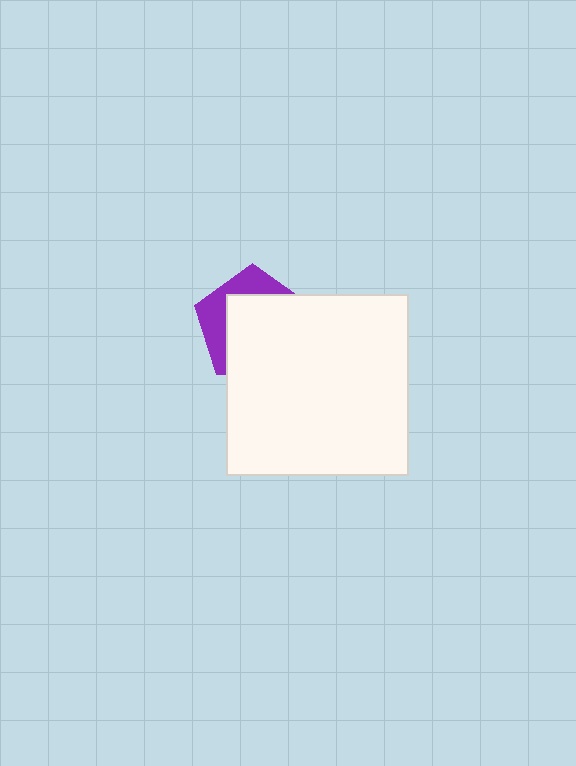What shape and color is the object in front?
The object in front is a white square.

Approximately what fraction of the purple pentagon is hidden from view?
Roughly 67% of the purple pentagon is hidden behind the white square.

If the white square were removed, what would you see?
You would see the complete purple pentagon.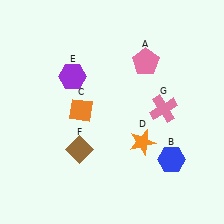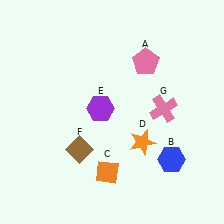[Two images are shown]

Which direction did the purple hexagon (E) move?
The purple hexagon (E) moved down.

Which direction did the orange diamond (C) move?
The orange diamond (C) moved down.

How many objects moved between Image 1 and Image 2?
2 objects moved between the two images.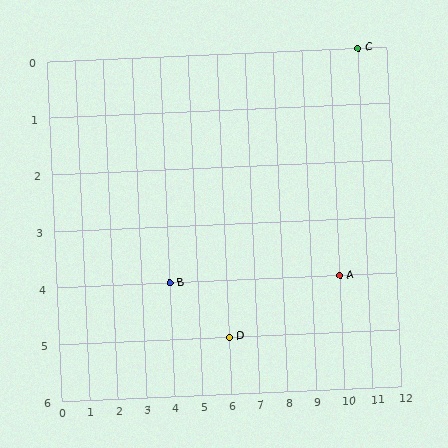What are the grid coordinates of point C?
Point C is at grid coordinates (11, 0).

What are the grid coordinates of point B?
Point B is at grid coordinates (4, 4).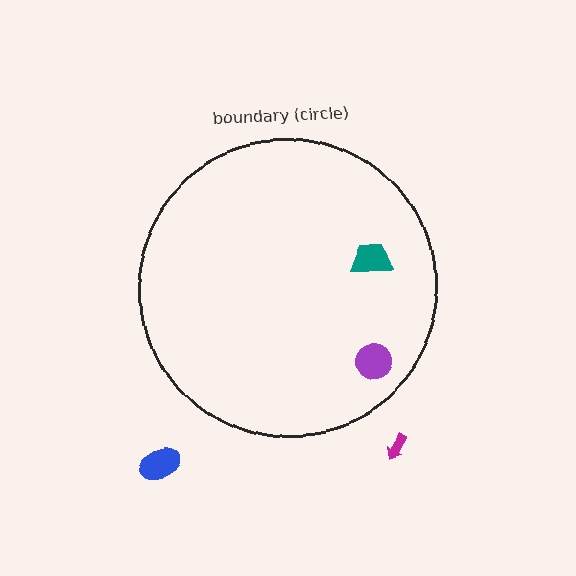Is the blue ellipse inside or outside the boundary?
Outside.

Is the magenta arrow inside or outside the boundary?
Outside.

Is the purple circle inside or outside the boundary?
Inside.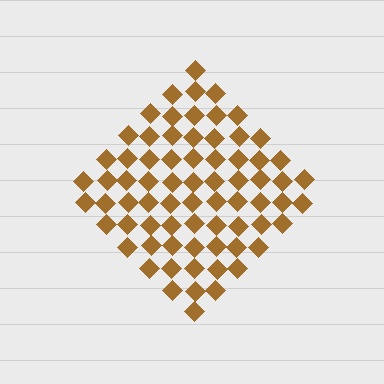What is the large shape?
The large shape is a diamond.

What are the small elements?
The small elements are diamonds.